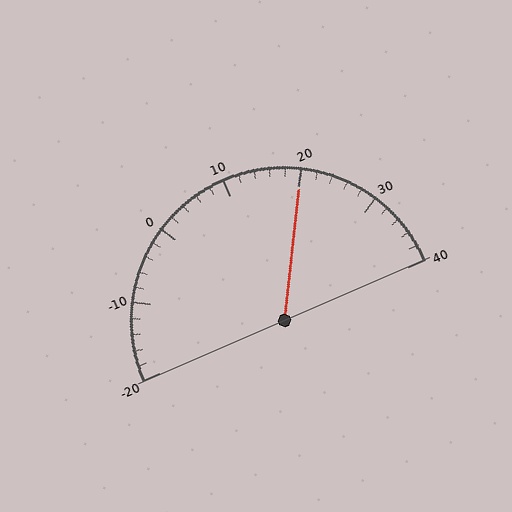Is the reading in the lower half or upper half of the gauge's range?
The reading is in the upper half of the range (-20 to 40).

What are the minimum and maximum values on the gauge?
The gauge ranges from -20 to 40.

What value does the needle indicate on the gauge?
The needle indicates approximately 20.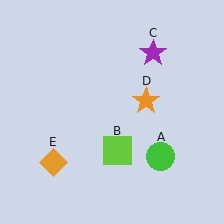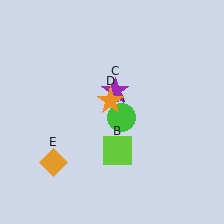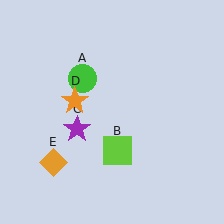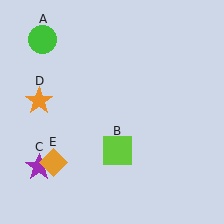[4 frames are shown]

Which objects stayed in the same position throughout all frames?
Lime square (object B) and orange diamond (object E) remained stationary.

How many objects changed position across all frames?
3 objects changed position: green circle (object A), purple star (object C), orange star (object D).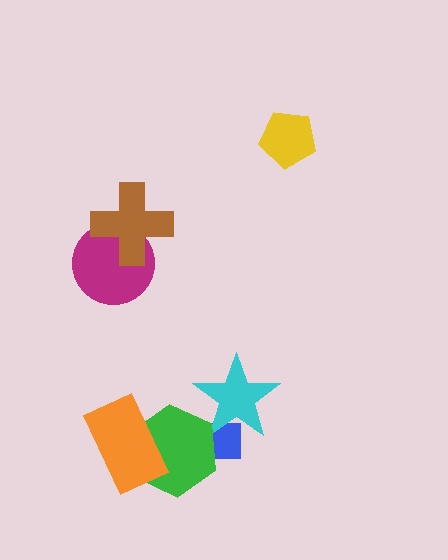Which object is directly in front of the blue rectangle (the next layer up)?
The cyan star is directly in front of the blue rectangle.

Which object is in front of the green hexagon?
The orange rectangle is in front of the green hexagon.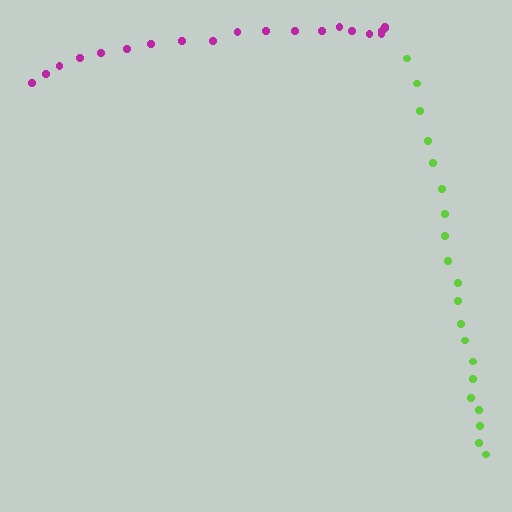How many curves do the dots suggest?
There are 2 distinct paths.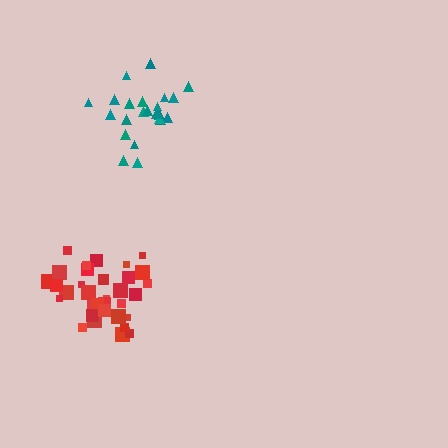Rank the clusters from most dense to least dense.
red, teal.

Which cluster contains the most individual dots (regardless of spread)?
Red (33).